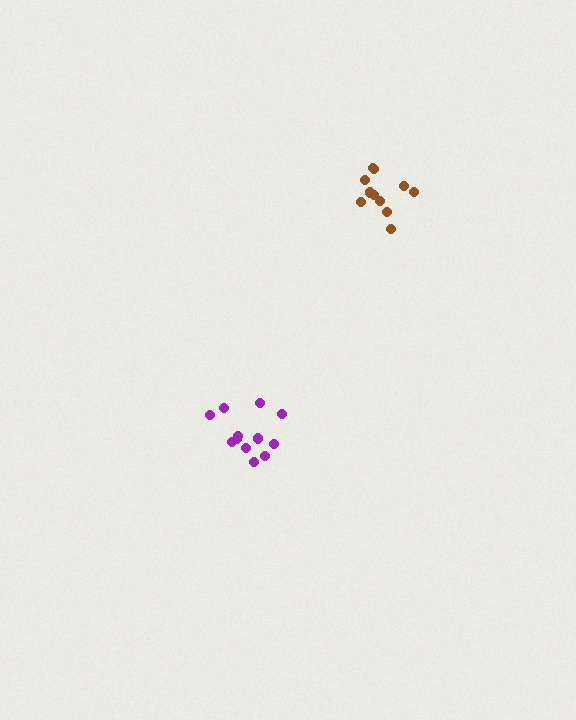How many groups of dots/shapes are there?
There are 2 groups.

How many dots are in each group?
Group 1: 11 dots, Group 2: 12 dots (23 total).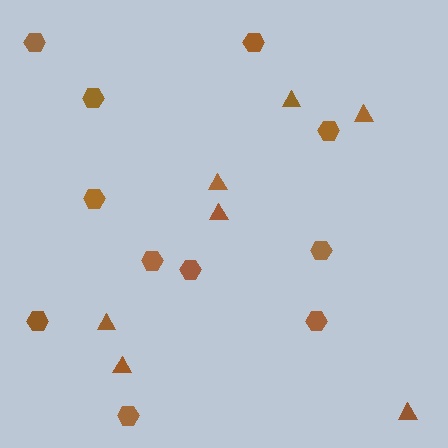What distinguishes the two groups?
There are 2 groups: one group of hexagons (11) and one group of triangles (7).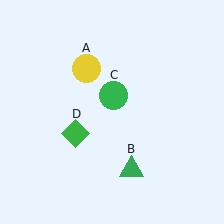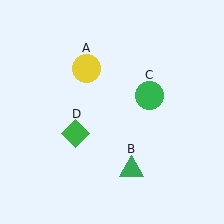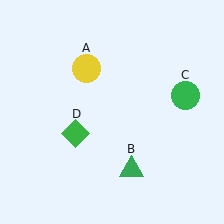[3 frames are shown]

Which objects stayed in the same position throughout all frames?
Yellow circle (object A) and green triangle (object B) and green diamond (object D) remained stationary.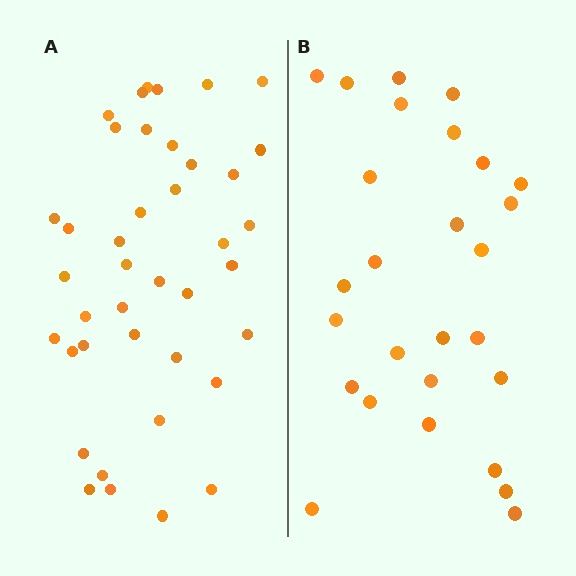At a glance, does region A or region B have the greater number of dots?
Region A (the left region) has more dots.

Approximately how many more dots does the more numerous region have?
Region A has approximately 15 more dots than region B.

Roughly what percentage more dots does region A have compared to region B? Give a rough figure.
About 50% more.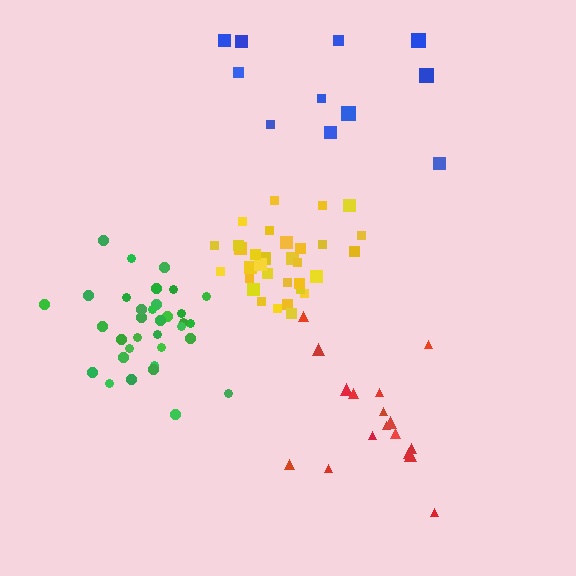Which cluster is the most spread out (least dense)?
Blue.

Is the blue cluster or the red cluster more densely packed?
Red.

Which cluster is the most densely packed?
Green.